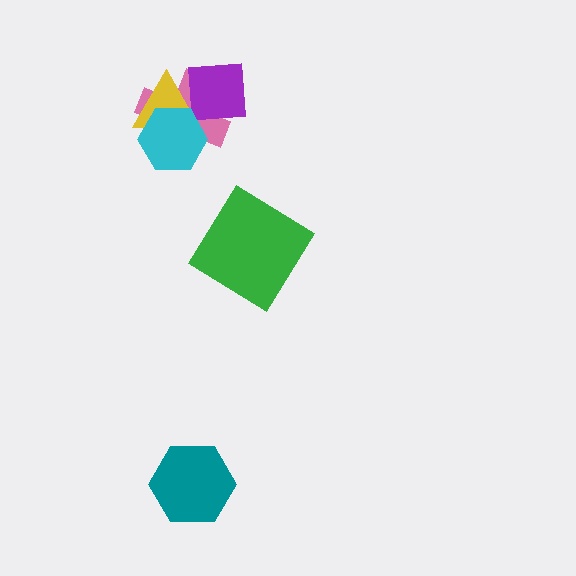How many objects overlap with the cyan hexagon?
3 objects overlap with the cyan hexagon.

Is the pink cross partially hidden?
Yes, it is partially covered by another shape.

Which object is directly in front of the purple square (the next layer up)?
The yellow triangle is directly in front of the purple square.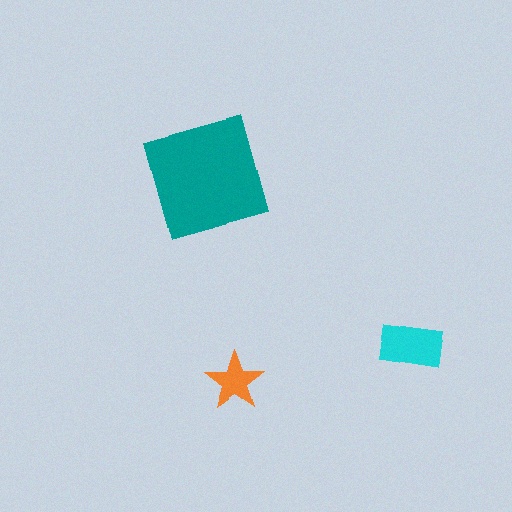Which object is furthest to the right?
The cyan rectangle is rightmost.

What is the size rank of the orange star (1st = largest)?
3rd.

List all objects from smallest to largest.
The orange star, the cyan rectangle, the teal square.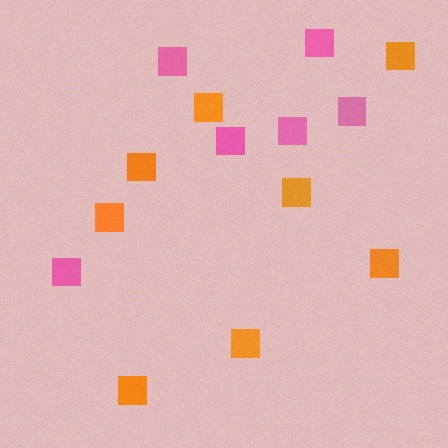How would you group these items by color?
There are 2 groups: one group of pink squares (6) and one group of orange squares (8).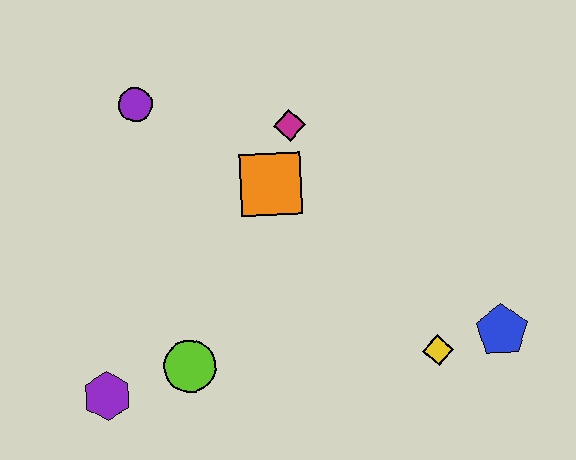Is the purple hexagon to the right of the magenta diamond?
No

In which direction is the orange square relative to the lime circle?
The orange square is above the lime circle.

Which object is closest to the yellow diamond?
The blue pentagon is closest to the yellow diamond.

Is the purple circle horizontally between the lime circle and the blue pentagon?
No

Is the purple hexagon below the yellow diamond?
Yes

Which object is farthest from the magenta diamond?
The purple hexagon is farthest from the magenta diamond.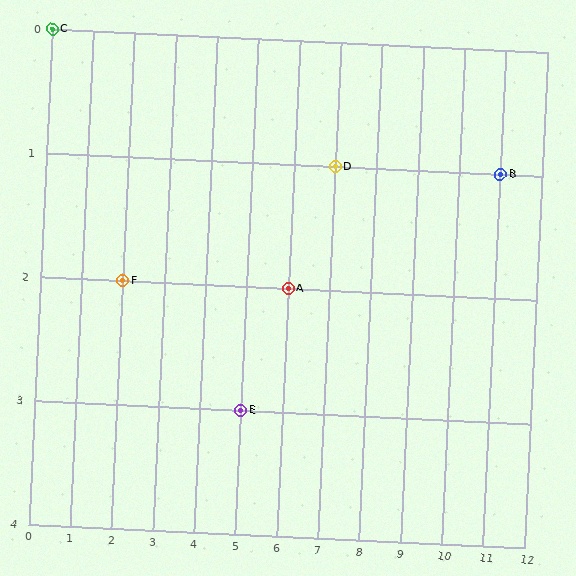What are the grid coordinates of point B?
Point B is at grid coordinates (11, 1).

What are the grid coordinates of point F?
Point F is at grid coordinates (2, 2).